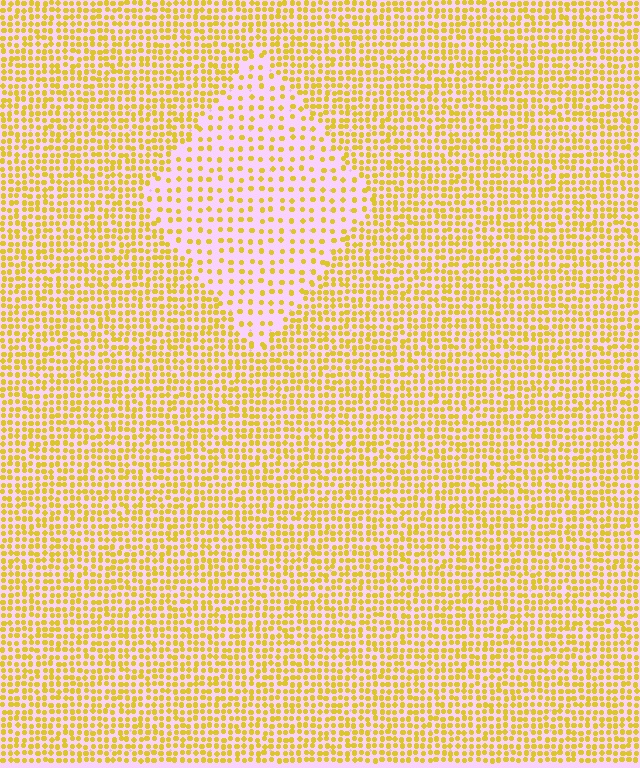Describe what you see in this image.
The image contains small yellow elements arranged at two different densities. A diamond-shaped region is visible where the elements are less densely packed than the surrounding area.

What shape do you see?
I see a diamond.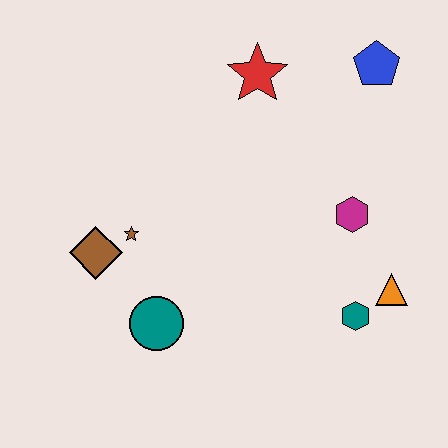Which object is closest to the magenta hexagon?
The orange triangle is closest to the magenta hexagon.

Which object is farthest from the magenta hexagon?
The brown diamond is farthest from the magenta hexagon.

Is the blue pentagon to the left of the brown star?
No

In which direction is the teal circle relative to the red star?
The teal circle is below the red star.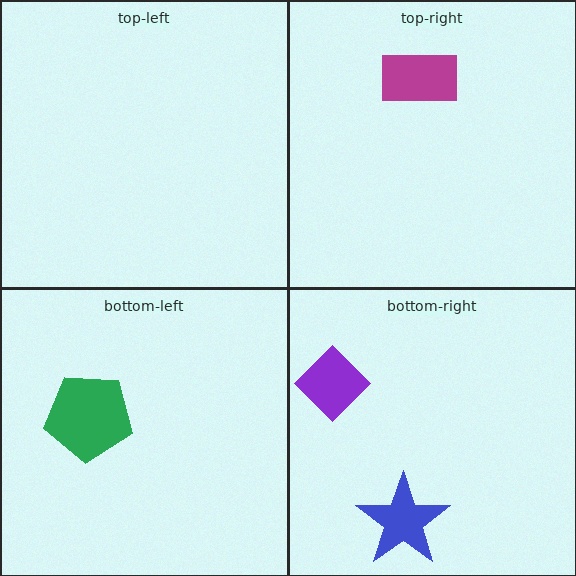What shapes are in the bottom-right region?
The blue star, the purple diamond.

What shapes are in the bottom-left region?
The green pentagon.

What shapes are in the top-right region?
The magenta rectangle.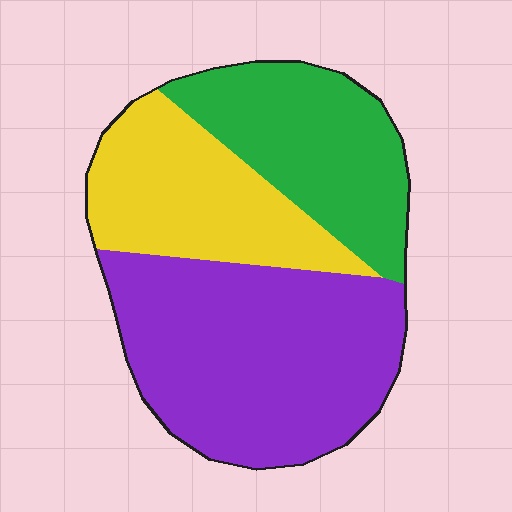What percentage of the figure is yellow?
Yellow covers 26% of the figure.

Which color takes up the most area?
Purple, at roughly 45%.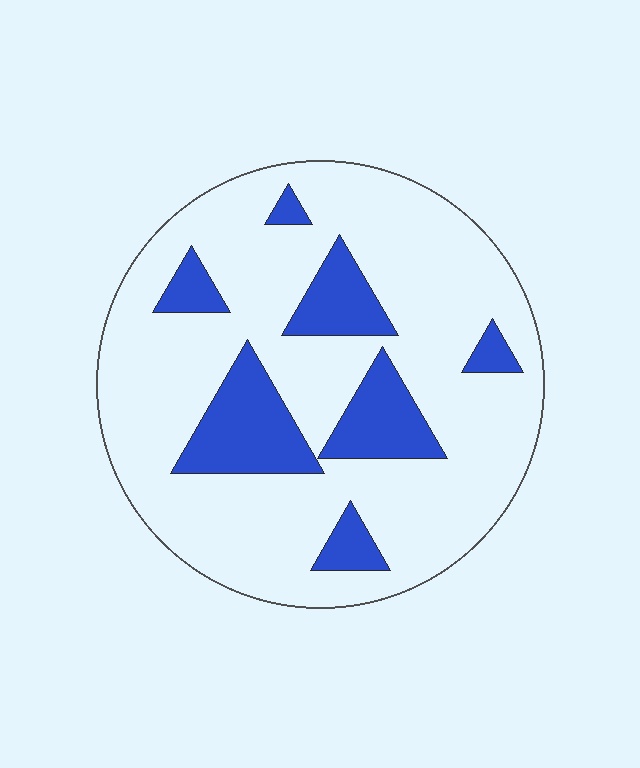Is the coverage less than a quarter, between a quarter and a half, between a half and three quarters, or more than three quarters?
Less than a quarter.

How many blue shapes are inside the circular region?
7.